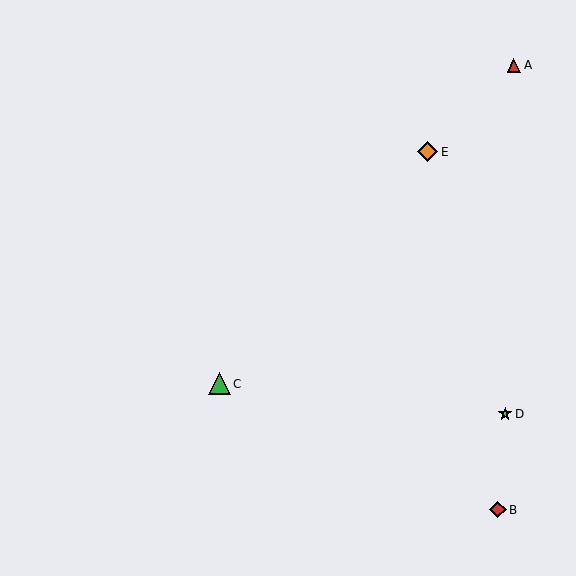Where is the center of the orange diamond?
The center of the orange diamond is at (428, 152).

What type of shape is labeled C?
Shape C is a green triangle.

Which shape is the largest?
The green triangle (labeled C) is the largest.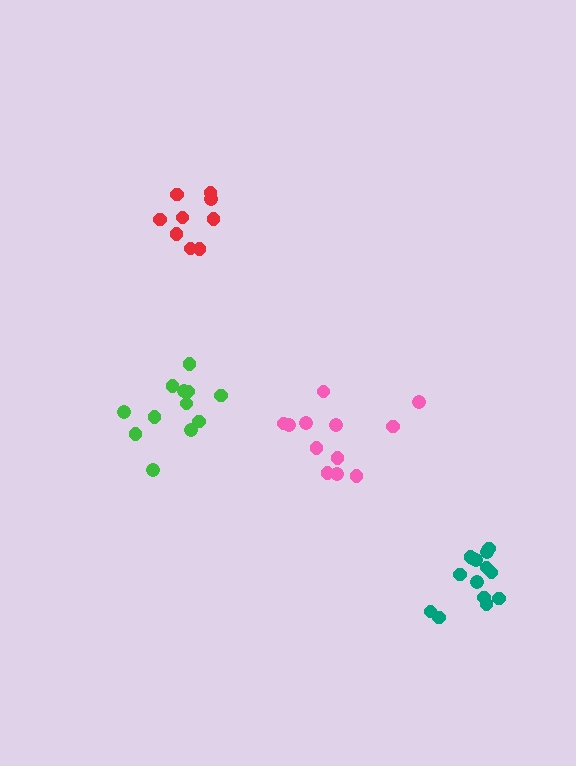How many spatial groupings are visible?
There are 4 spatial groupings.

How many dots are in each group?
Group 1: 14 dots, Group 2: 12 dots, Group 3: 9 dots, Group 4: 12 dots (47 total).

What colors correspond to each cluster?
The clusters are colored: teal, green, red, pink.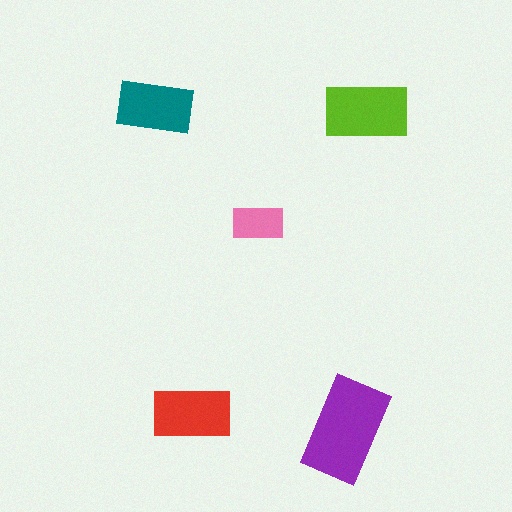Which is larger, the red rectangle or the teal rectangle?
The red one.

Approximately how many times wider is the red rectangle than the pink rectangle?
About 1.5 times wider.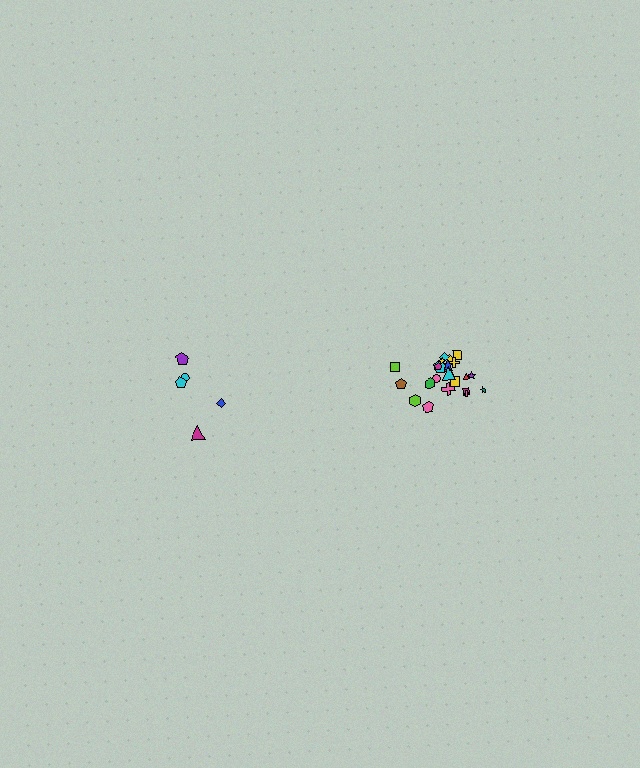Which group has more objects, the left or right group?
The right group.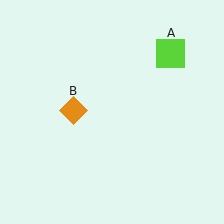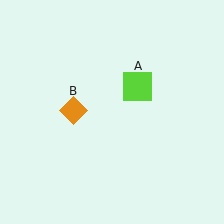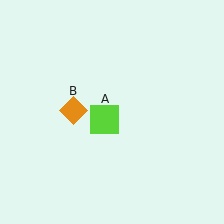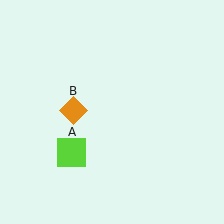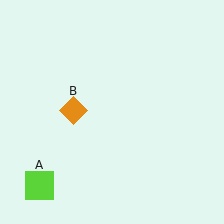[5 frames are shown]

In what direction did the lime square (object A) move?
The lime square (object A) moved down and to the left.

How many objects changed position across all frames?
1 object changed position: lime square (object A).